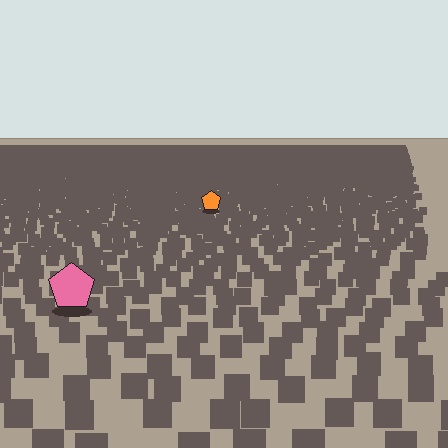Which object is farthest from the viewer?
The orange pentagon is farthest from the viewer. It appears smaller and the ground texture around it is denser.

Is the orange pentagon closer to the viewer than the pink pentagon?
No. The pink pentagon is closer — you can tell from the texture gradient: the ground texture is coarser near it.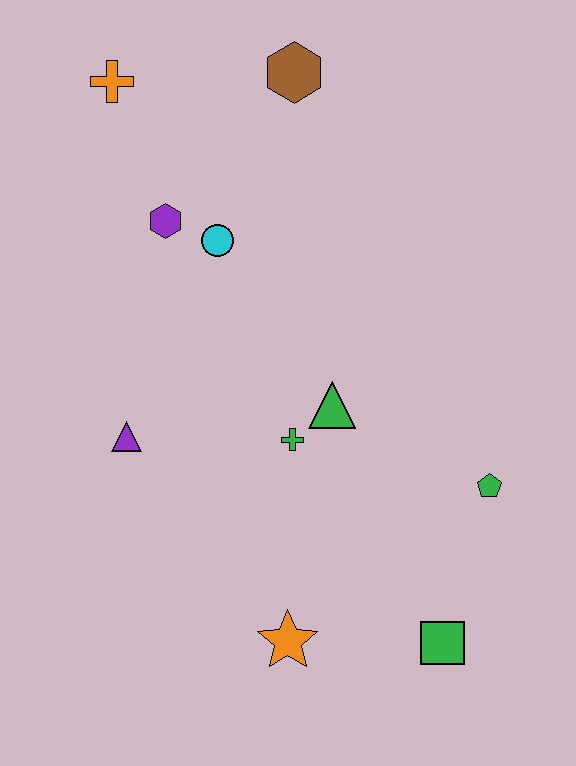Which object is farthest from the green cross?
The orange cross is farthest from the green cross.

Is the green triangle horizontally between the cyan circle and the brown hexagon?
No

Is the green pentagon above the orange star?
Yes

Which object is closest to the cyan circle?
The purple hexagon is closest to the cyan circle.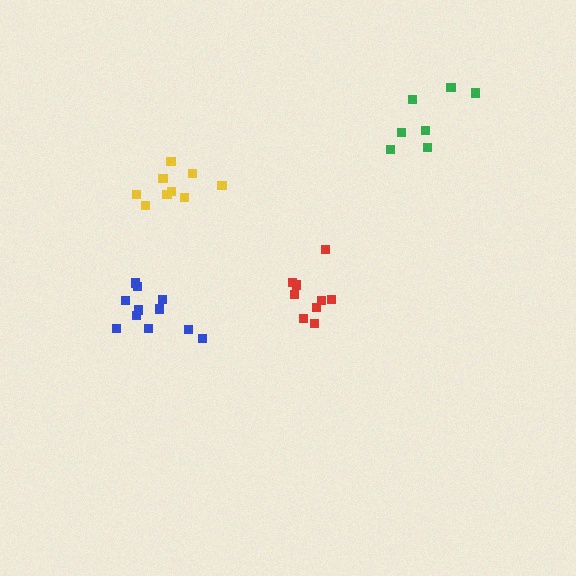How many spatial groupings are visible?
There are 4 spatial groupings.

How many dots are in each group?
Group 1: 9 dots, Group 2: 11 dots, Group 3: 7 dots, Group 4: 9 dots (36 total).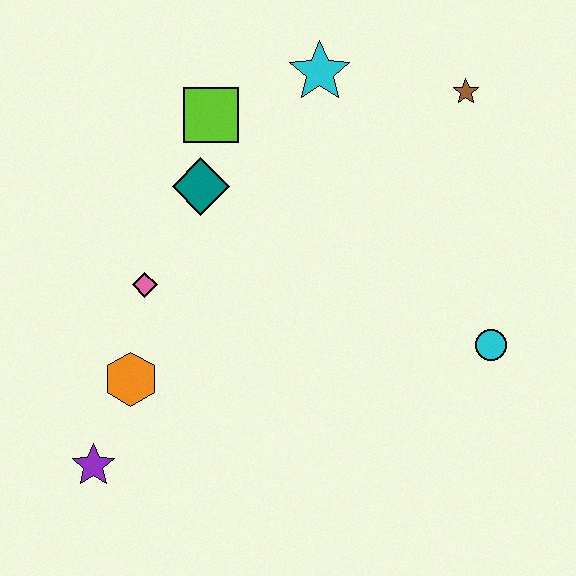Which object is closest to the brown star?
The cyan star is closest to the brown star.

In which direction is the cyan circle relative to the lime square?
The cyan circle is to the right of the lime square.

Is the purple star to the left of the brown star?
Yes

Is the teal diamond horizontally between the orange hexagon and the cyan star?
Yes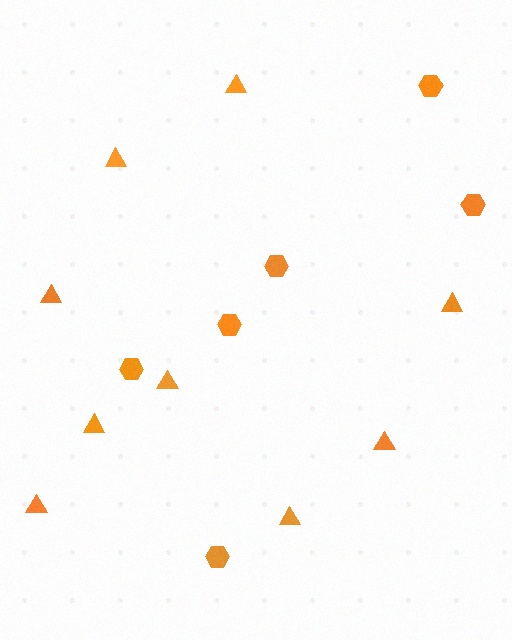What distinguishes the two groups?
There are 2 groups: one group of triangles (9) and one group of hexagons (6).